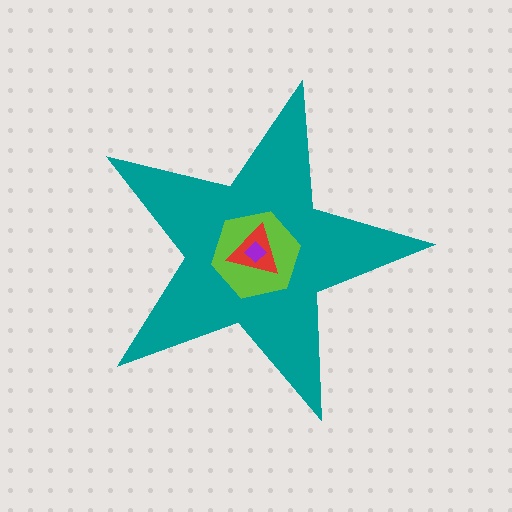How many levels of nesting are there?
4.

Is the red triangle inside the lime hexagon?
Yes.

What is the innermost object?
The purple diamond.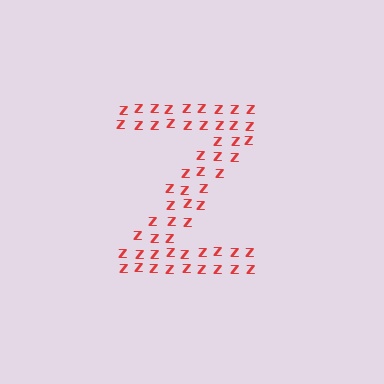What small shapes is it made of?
It is made of small letter Z's.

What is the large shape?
The large shape is the letter Z.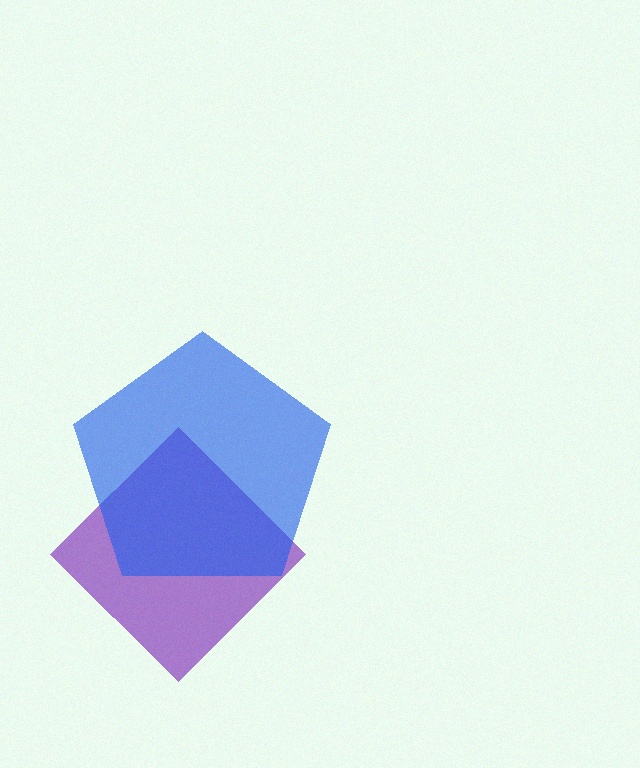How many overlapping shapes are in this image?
There are 2 overlapping shapes in the image.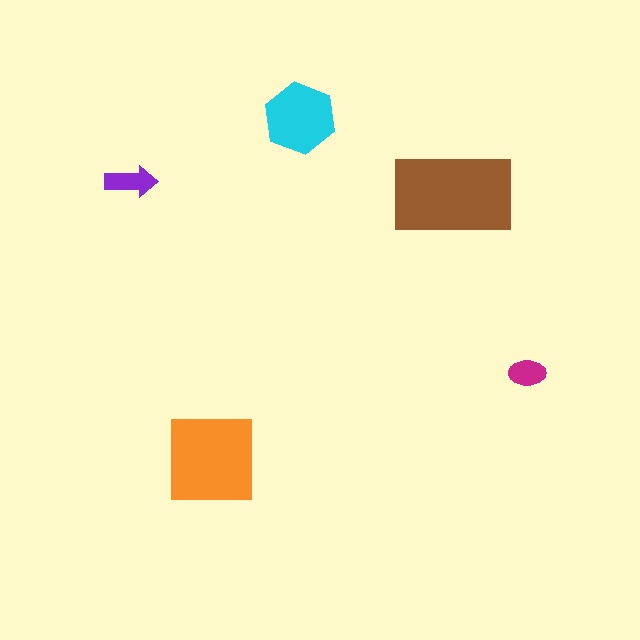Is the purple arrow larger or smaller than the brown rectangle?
Smaller.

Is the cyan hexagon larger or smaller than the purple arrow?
Larger.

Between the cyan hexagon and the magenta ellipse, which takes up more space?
The cyan hexagon.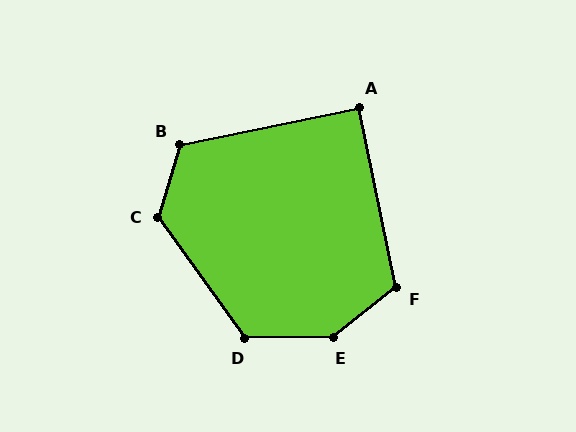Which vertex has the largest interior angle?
E, at approximately 142 degrees.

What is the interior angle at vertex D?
Approximately 125 degrees (obtuse).